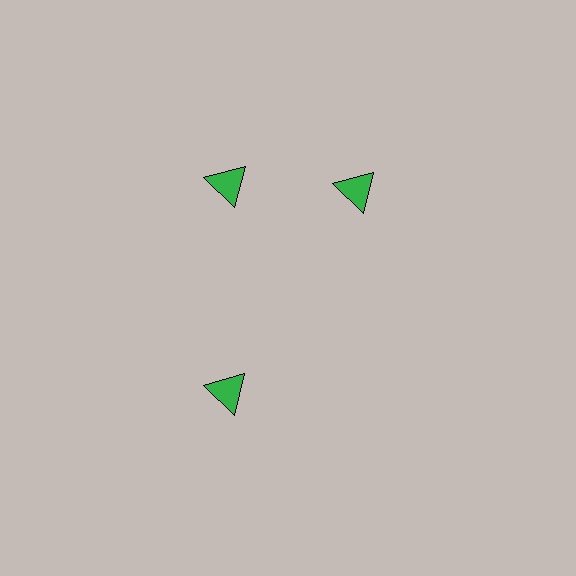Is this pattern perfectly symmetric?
No. The 3 green triangles are arranged in a ring, but one element near the 3 o'clock position is rotated out of alignment along the ring, breaking the 3-fold rotational symmetry.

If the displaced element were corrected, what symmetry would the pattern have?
It would have 3-fold rotational symmetry — the pattern would map onto itself every 120 degrees.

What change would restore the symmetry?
The symmetry would be restored by rotating it back into even spacing with its neighbors so that all 3 triangles sit at equal angles and equal distance from the center.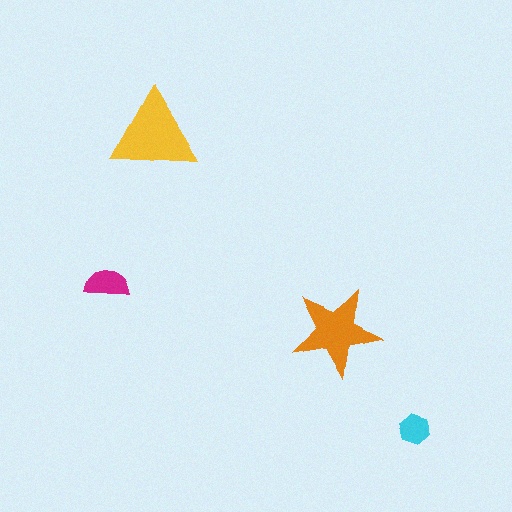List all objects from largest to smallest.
The yellow triangle, the orange star, the magenta semicircle, the cyan hexagon.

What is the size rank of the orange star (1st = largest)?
2nd.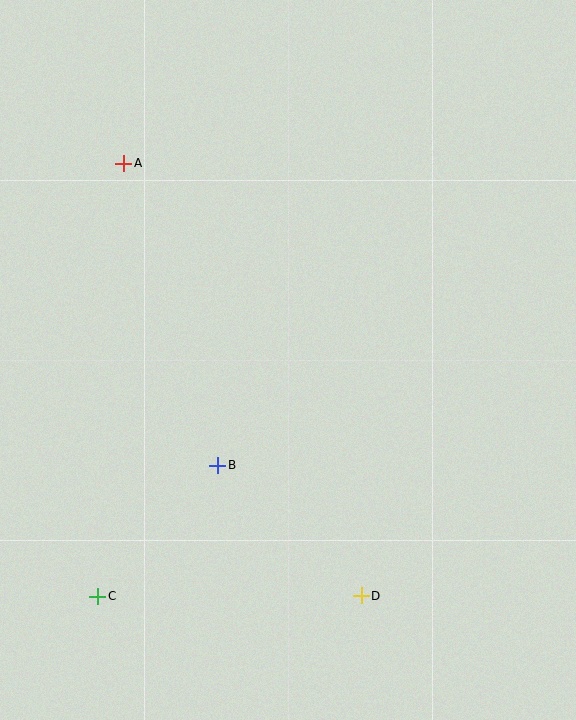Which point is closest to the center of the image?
Point B at (218, 465) is closest to the center.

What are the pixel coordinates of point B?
Point B is at (218, 465).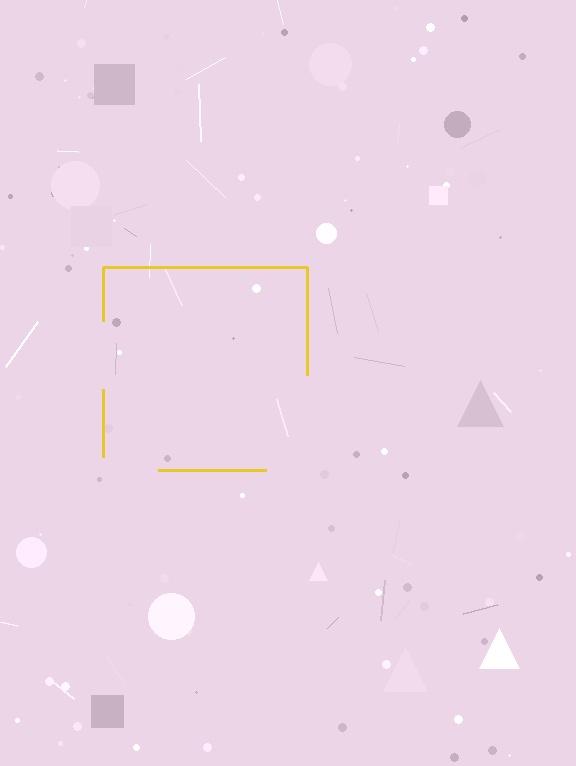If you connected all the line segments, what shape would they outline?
They would outline a square.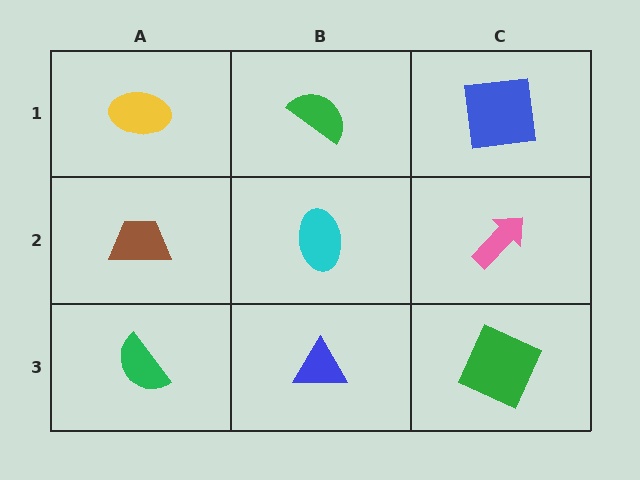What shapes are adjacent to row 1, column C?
A pink arrow (row 2, column C), a green semicircle (row 1, column B).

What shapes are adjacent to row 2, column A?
A yellow ellipse (row 1, column A), a green semicircle (row 3, column A), a cyan ellipse (row 2, column B).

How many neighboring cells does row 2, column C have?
3.